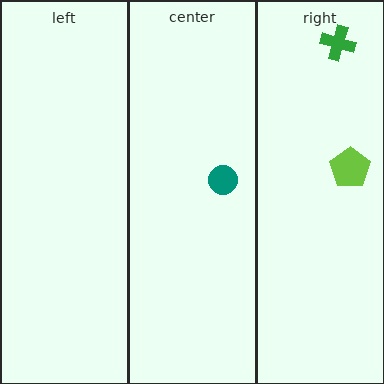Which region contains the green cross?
The right region.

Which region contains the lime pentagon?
The right region.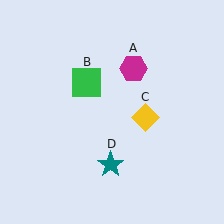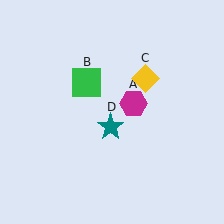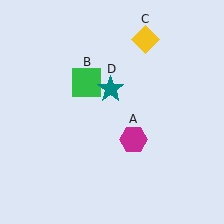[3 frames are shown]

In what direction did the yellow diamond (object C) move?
The yellow diamond (object C) moved up.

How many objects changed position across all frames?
3 objects changed position: magenta hexagon (object A), yellow diamond (object C), teal star (object D).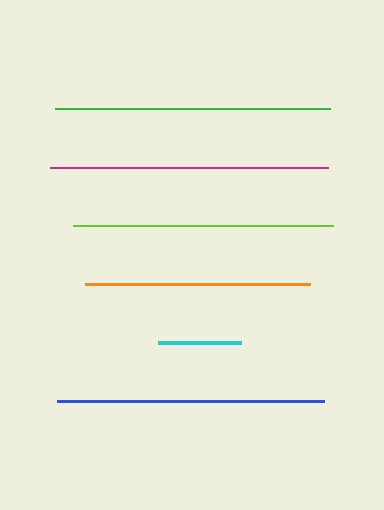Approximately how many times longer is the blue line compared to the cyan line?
The blue line is approximately 3.2 times the length of the cyan line.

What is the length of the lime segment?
The lime segment is approximately 259 pixels long.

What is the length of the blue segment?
The blue segment is approximately 266 pixels long.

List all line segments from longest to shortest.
From longest to shortest: magenta, green, blue, lime, orange, cyan.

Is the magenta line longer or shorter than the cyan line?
The magenta line is longer than the cyan line.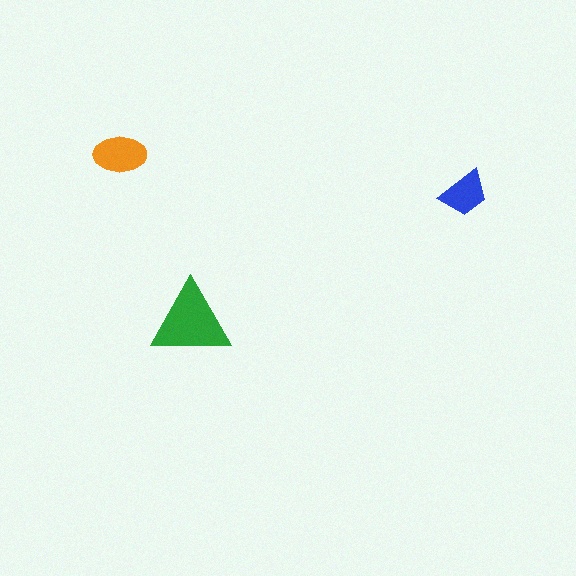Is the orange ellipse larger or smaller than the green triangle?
Smaller.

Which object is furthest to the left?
The orange ellipse is leftmost.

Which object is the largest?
The green triangle.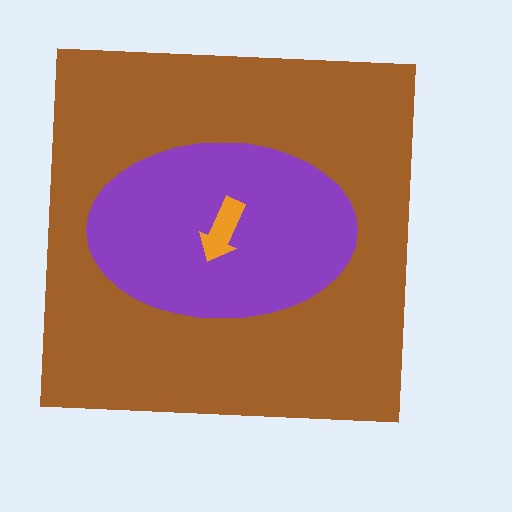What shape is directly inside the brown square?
The purple ellipse.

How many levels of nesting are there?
3.